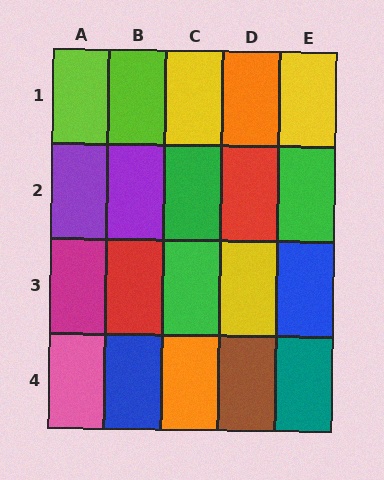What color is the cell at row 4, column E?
Teal.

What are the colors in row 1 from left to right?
Lime, lime, yellow, orange, yellow.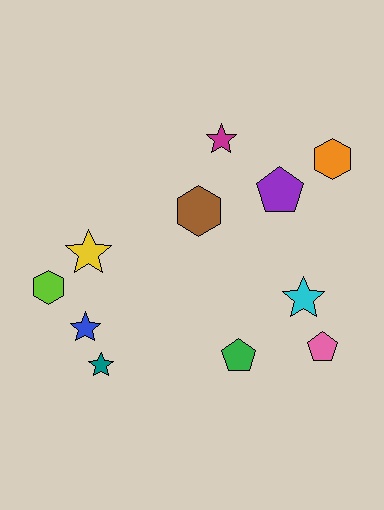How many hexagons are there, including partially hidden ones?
There are 3 hexagons.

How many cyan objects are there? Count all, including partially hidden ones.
There is 1 cyan object.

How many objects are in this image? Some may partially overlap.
There are 11 objects.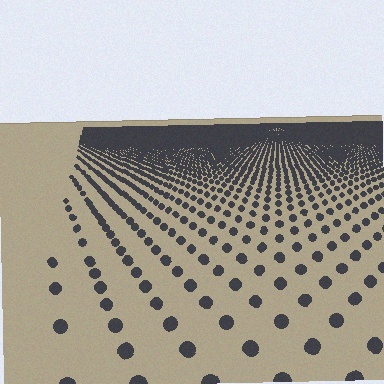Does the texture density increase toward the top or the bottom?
Density increases toward the top.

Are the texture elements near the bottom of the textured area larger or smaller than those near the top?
Larger. Near the bottom, elements are closer to the viewer and appear at a bigger on-screen size.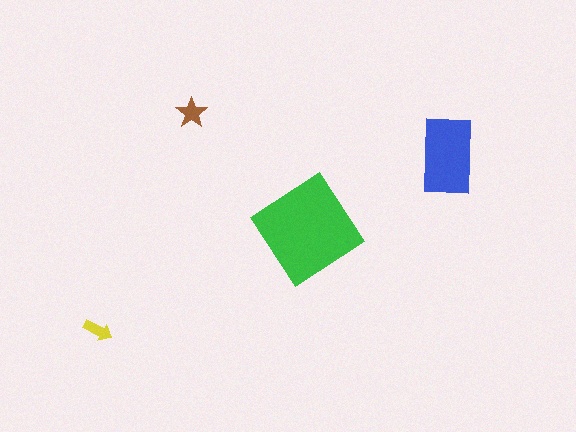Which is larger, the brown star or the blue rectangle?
The blue rectangle.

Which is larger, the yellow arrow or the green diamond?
The green diamond.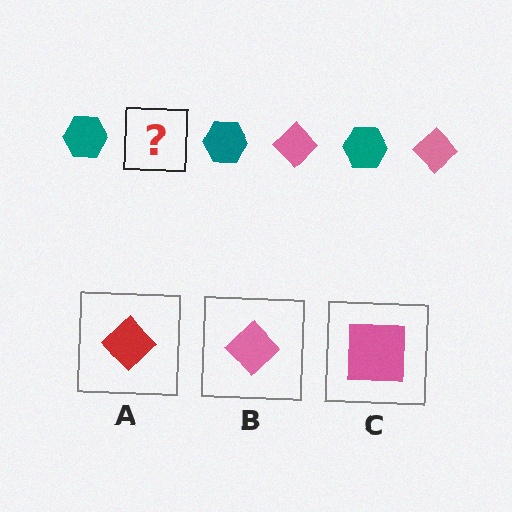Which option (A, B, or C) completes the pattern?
B.